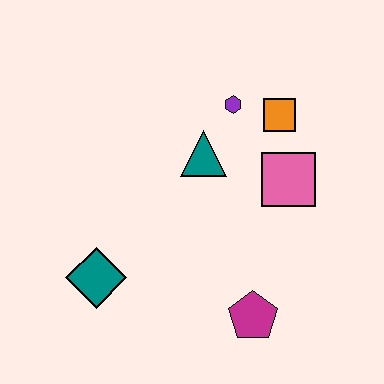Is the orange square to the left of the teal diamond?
No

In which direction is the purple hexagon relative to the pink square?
The purple hexagon is above the pink square.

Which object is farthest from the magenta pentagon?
The purple hexagon is farthest from the magenta pentagon.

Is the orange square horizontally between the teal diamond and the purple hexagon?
No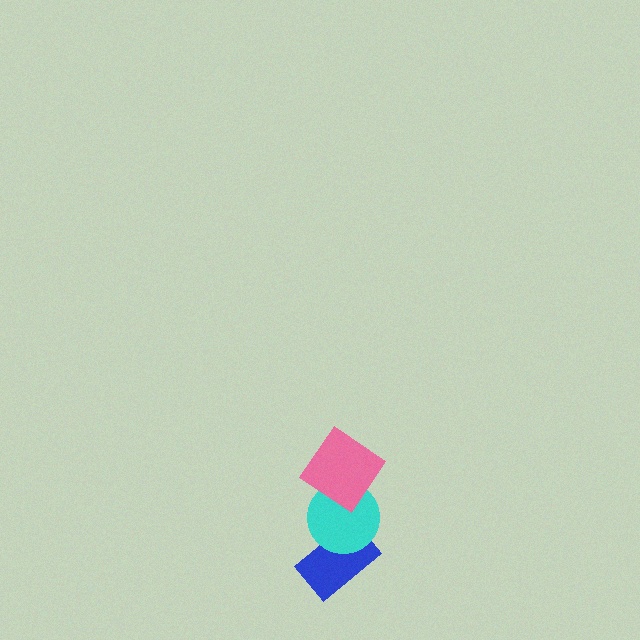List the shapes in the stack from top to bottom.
From top to bottom: the pink diamond, the cyan circle, the blue rectangle.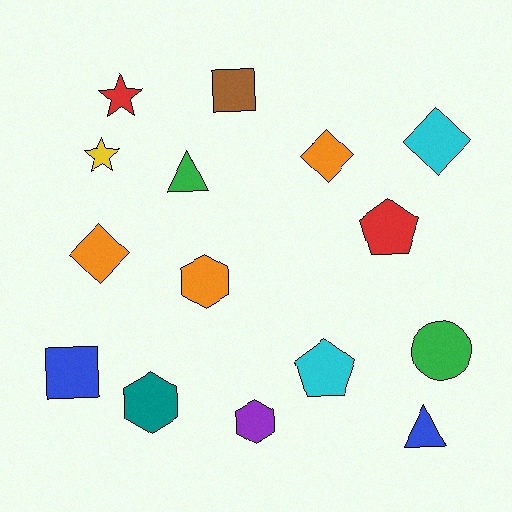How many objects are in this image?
There are 15 objects.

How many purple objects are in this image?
There is 1 purple object.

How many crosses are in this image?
There are no crosses.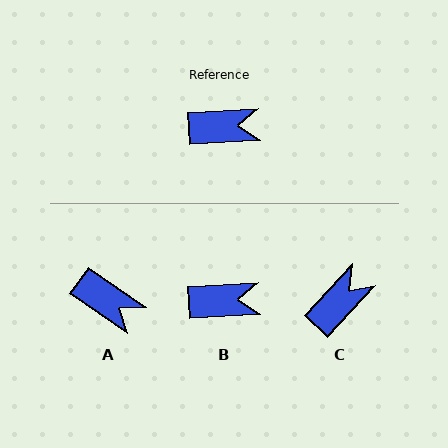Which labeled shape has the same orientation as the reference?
B.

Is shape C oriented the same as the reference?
No, it is off by about 44 degrees.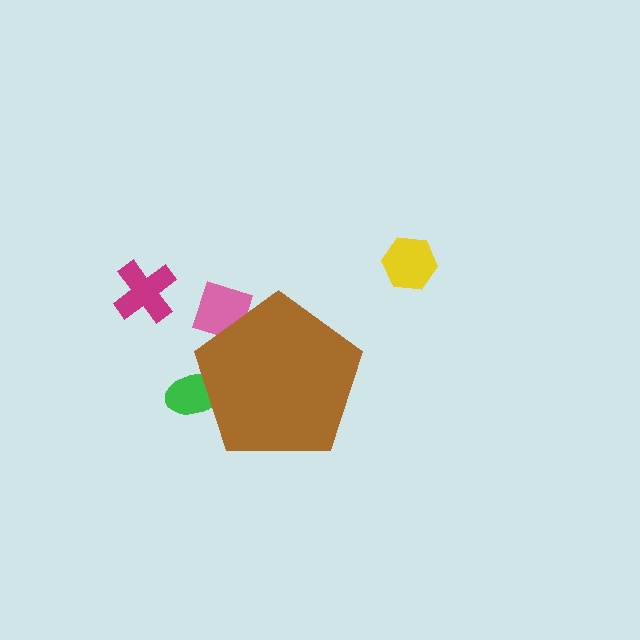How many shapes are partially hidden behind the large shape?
2 shapes are partially hidden.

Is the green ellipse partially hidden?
Yes, the green ellipse is partially hidden behind the brown pentagon.